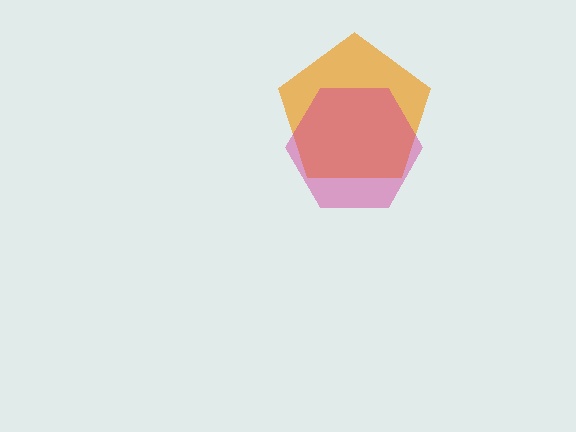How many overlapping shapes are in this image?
There are 2 overlapping shapes in the image.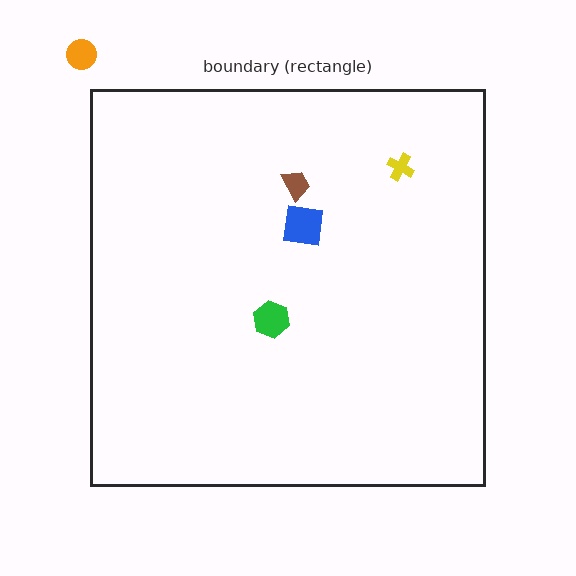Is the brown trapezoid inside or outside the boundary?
Inside.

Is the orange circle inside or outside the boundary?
Outside.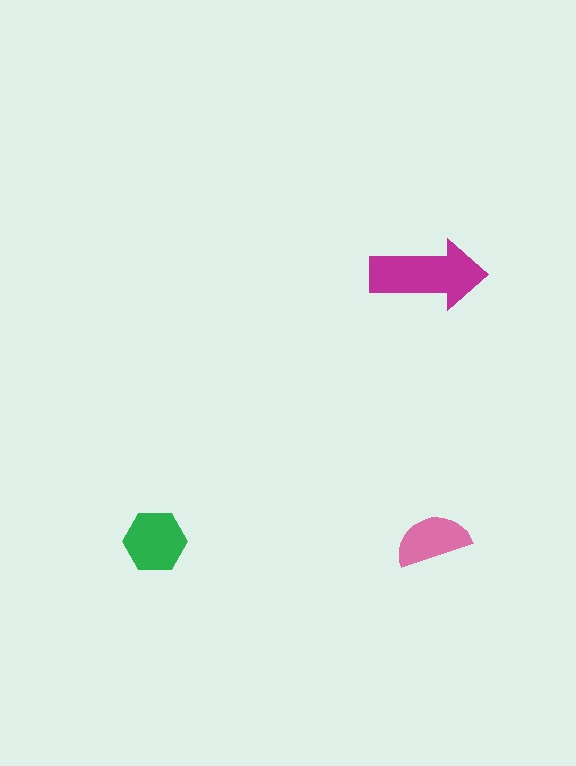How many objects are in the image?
There are 3 objects in the image.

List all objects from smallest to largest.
The pink semicircle, the green hexagon, the magenta arrow.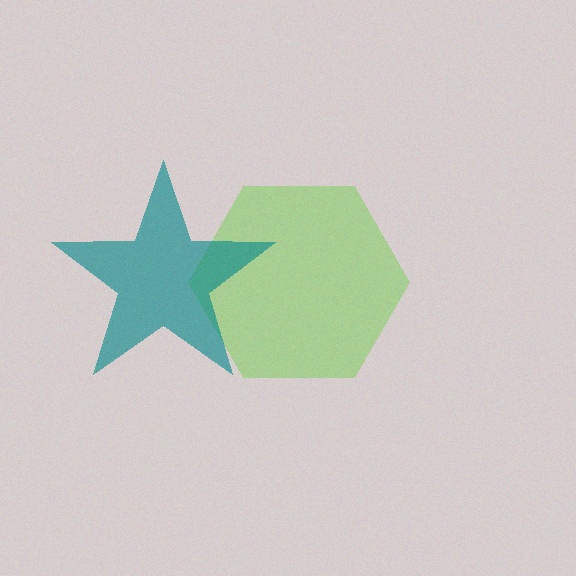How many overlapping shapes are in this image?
There are 2 overlapping shapes in the image.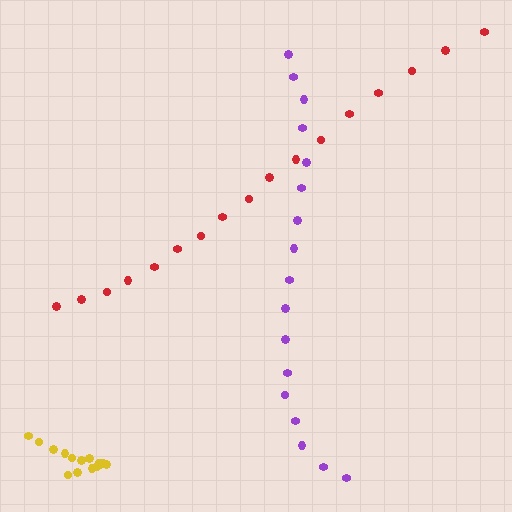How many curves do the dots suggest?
There are 3 distinct paths.